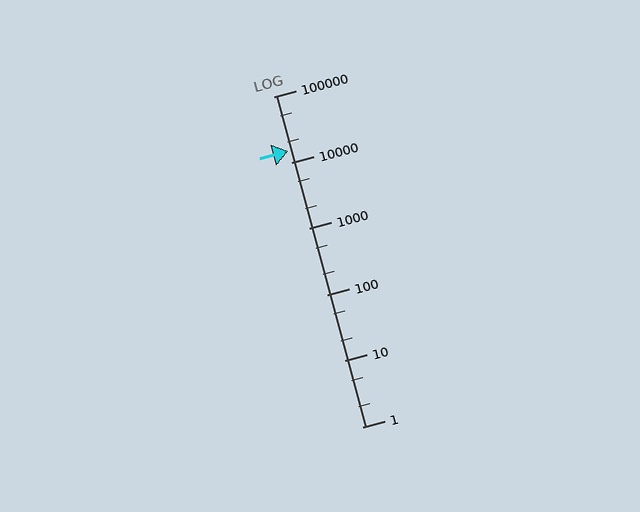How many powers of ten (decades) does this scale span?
The scale spans 5 decades, from 1 to 100000.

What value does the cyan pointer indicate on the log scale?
The pointer indicates approximately 15000.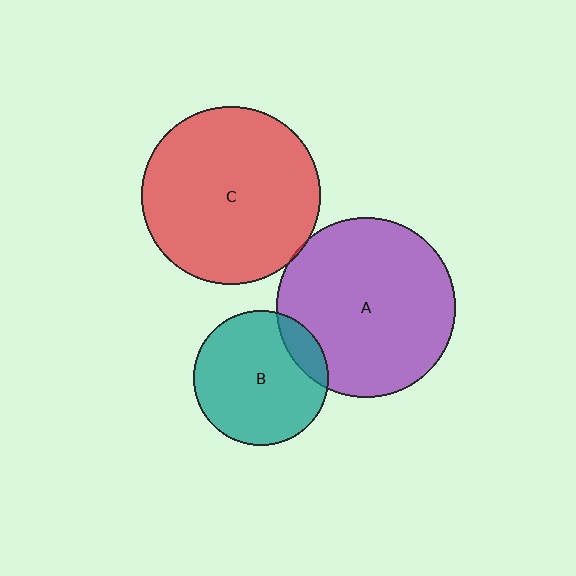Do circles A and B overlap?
Yes.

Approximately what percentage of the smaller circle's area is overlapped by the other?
Approximately 15%.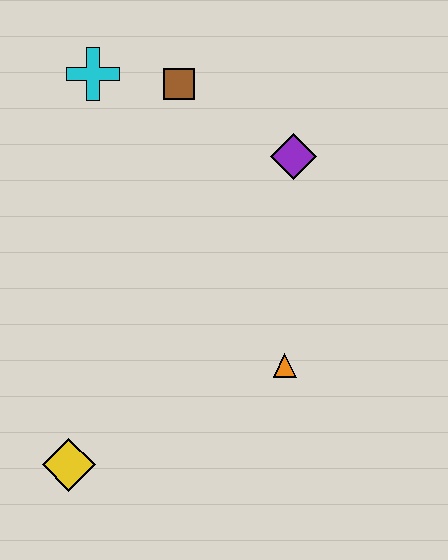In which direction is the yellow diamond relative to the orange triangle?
The yellow diamond is to the left of the orange triangle.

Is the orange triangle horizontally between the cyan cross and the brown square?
No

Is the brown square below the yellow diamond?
No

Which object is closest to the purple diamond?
The brown square is closest to the purple diamond.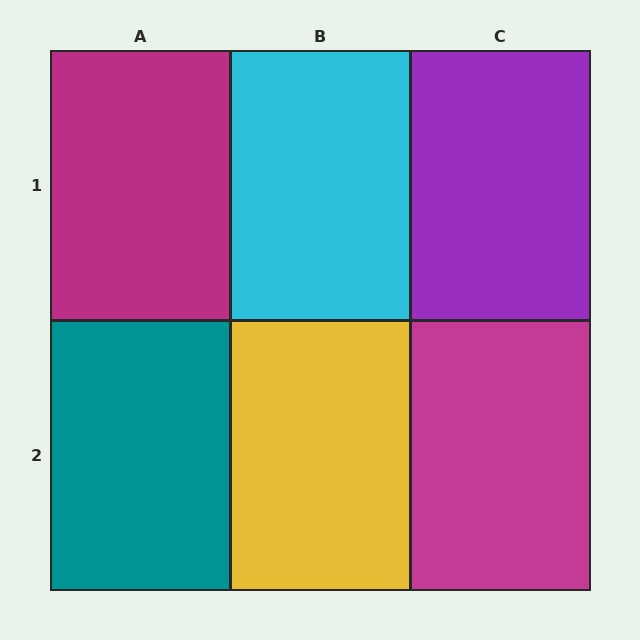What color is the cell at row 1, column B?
Cyan.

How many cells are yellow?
1 cell is yellow.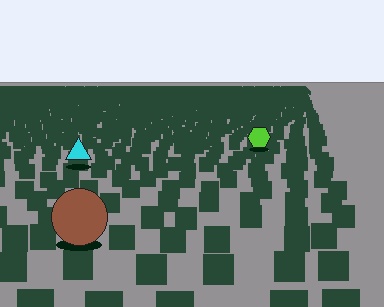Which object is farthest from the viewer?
The lime hexagon is farthest from the viewer. It appears smaller and the ground texture around it is denser.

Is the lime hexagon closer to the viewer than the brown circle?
No. The brown circle is closer — you can tell from the texture gradient: the ground texture is coarser near it.